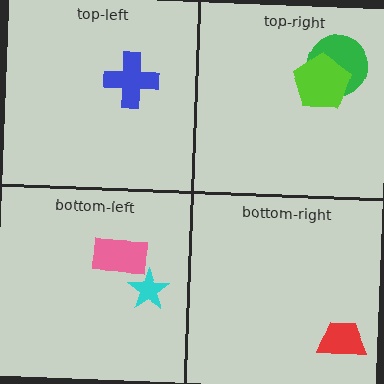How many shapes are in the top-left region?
1.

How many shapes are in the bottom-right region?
1.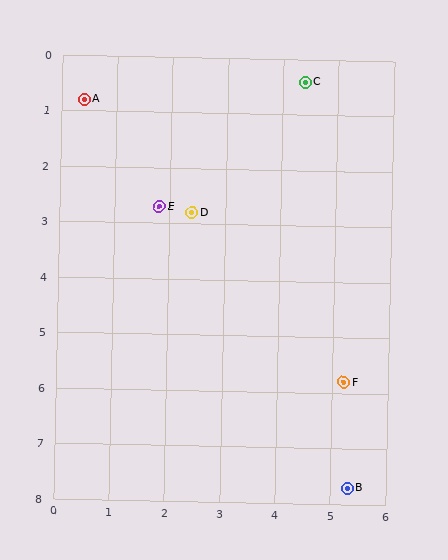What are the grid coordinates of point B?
Point B is at approximately (5.3, 7.7).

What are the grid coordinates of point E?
Point E is at approximately (1.8, 2.7).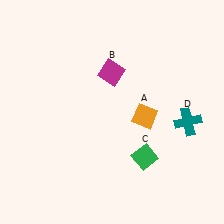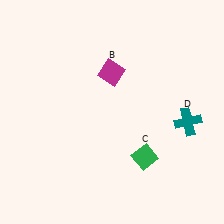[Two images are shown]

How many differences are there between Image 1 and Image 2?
There is 1 difference between the two images.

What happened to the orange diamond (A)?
The orange diamond (A) was removed in Image 2. It was in the bottom-right area of Image 1.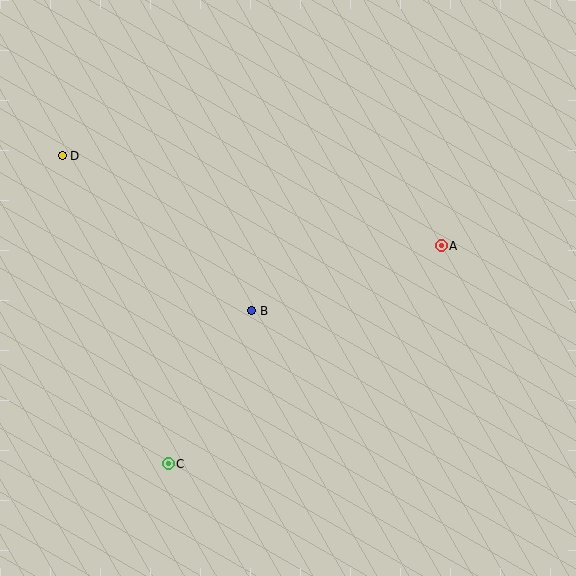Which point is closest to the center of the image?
Point B at (252, 311) is closest to the center.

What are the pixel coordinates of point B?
Point B is at (252, 311).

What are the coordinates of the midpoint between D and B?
The midpoint between D and B is at (157, 233).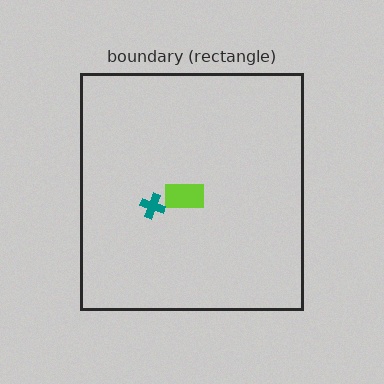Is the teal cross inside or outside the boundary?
Inside.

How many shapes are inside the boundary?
2 inside, 0 outside.